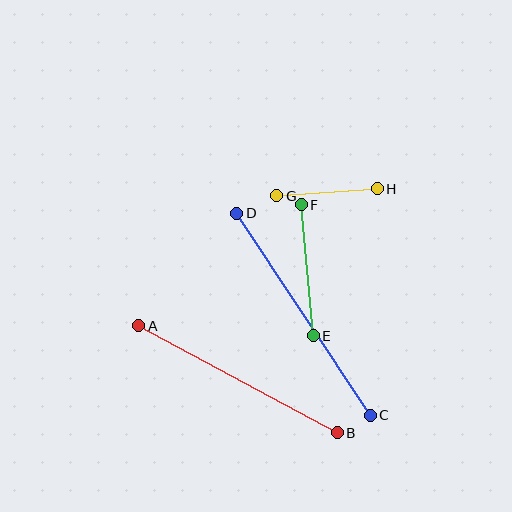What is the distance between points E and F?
The distance is approximately 132 pixels.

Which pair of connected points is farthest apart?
Points C and D are farthest apart.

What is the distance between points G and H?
The distance is approximately 101 pixels.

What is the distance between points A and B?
The distance is approximately 225 pixels.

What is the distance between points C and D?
The distance is approximately 242 pixels.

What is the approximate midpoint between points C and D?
The midpoint is at approximately (303, 314) pixels.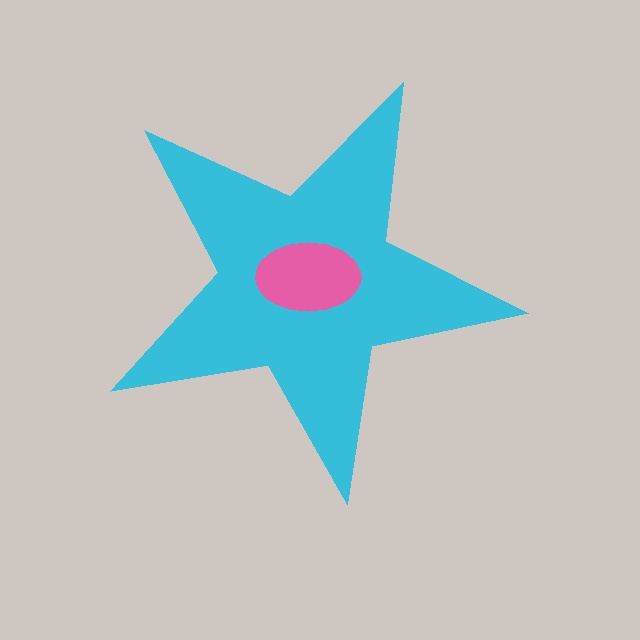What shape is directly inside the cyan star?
The pink ellipse.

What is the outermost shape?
The cyan star.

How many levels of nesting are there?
2.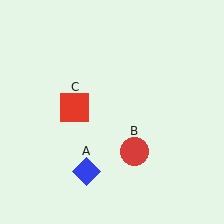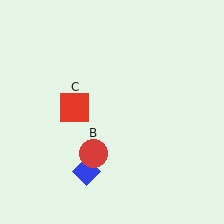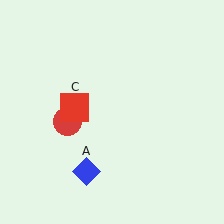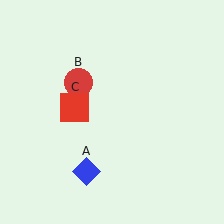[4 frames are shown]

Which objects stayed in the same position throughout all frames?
Blue diamond (object A) and red square (object C) remained stationary.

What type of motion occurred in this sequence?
The red circle (object B) rotated clockwise around the center of the scene.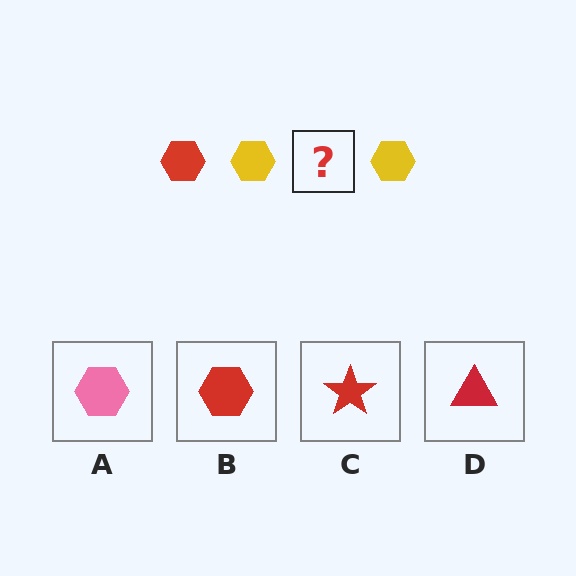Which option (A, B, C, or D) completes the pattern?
B.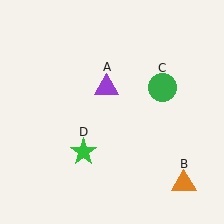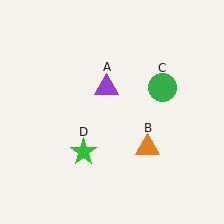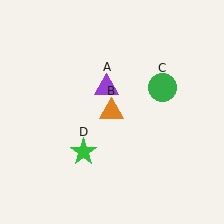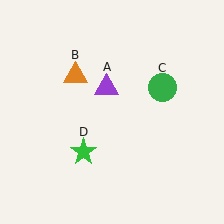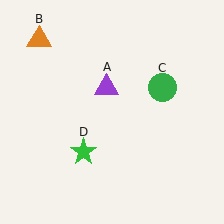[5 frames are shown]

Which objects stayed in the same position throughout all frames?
Purple triangle (object A) and green circle (object C) and green star (object D) remained stationary.